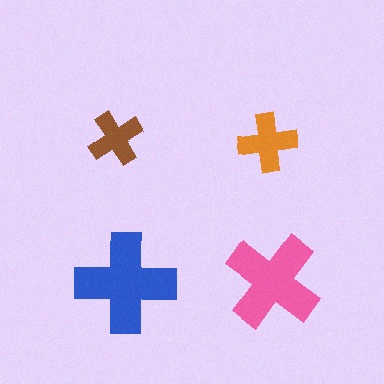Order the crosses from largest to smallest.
the blue one, the pink one, the orange one, the brown one.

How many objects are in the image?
There are 4 objects in the image.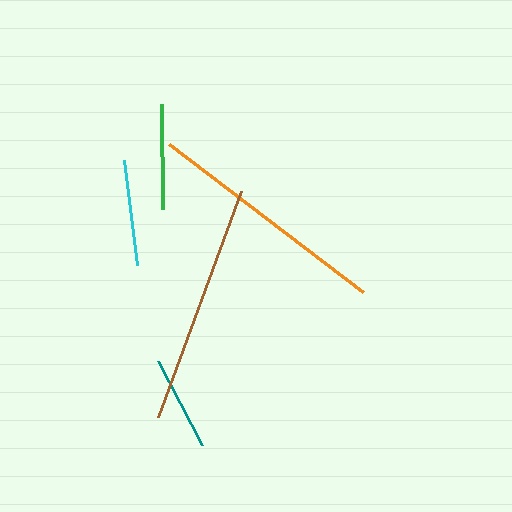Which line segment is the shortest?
The teal line is the shortest at approximately 95 pixels.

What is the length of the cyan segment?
The cyan segment is approximately 106 pixels long.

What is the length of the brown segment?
The brown segment is approximately 241 pixels long.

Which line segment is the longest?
The orange line is the longest at approximately 244 pixels.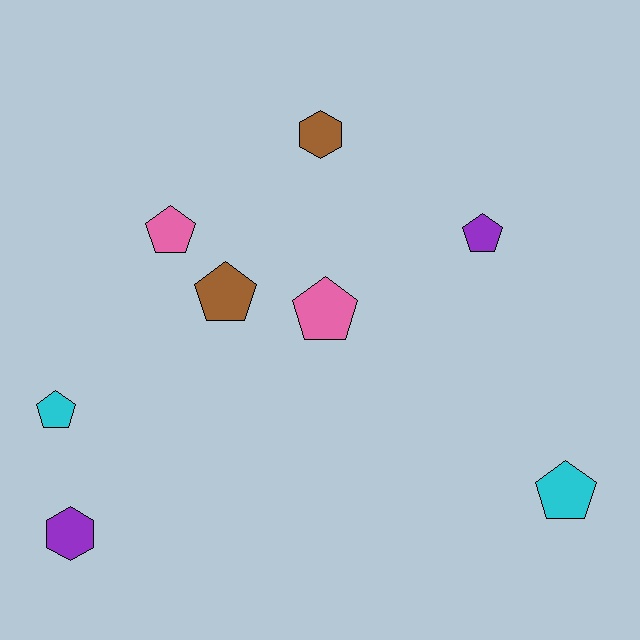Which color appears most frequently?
Pink, with 2 objects.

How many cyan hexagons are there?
There are no cyan hexagons.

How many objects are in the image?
There are 8 objects.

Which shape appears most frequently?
Pentagon, with 6 objects.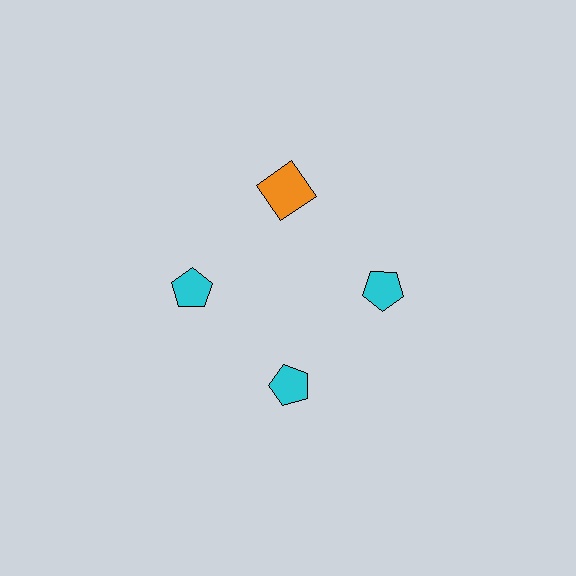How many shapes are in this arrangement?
There are 4 shapes arranged in a ring pattern.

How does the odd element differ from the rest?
It differs in both color (orange instead of cyan) and shape (square instead of pentagon).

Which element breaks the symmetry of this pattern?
The orange square at roughly the 12 o'clock position breaks the symmetry. All other shapes are cyan pentagons.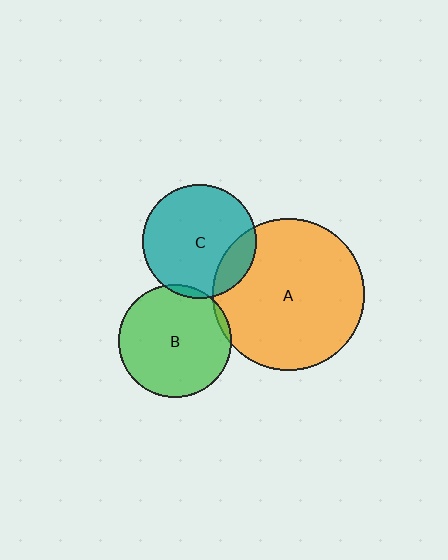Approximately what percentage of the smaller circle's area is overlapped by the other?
Approximately 5%.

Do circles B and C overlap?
Yes.